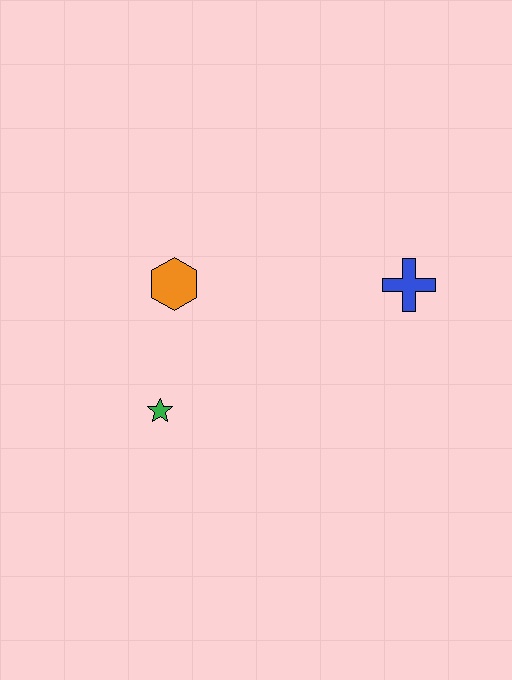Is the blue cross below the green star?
No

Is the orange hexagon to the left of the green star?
No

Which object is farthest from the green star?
The blue cross is farthest from the green star.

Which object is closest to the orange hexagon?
The green star is closest to the orange hexagon.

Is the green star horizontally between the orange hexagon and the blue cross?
No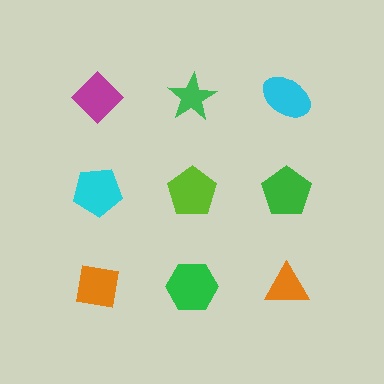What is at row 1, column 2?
A green star.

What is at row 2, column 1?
A cyan pentagon.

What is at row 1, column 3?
A cyan ellipse.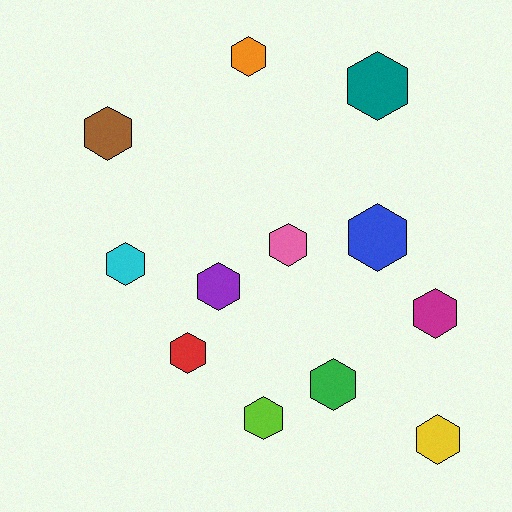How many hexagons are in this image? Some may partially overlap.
There are 12 hexagons.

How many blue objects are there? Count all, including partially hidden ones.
There is 1 blue object.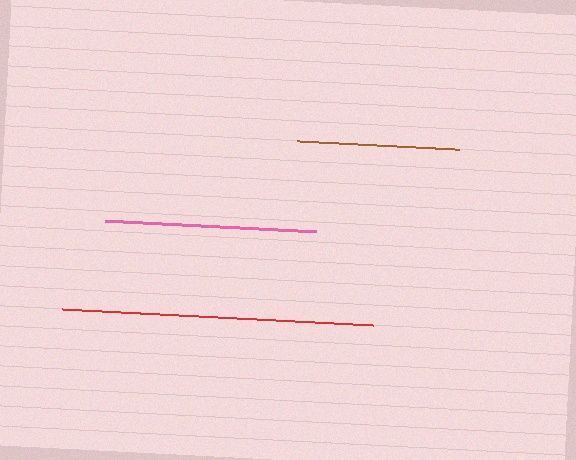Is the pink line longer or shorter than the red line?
The red line is longer than the pink line.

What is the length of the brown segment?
The brown segment is approximately 163 pixels long.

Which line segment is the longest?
The red line is the longest at approximately 312 pixels.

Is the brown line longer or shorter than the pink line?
The pink line is longer than the brown line.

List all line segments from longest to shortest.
From longest to shortest: red, pink, brown.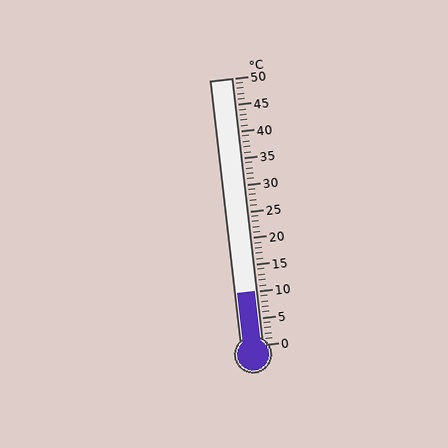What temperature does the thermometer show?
The thermometer shows approximately 10°C.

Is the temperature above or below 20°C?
The temperature is below 20°C.